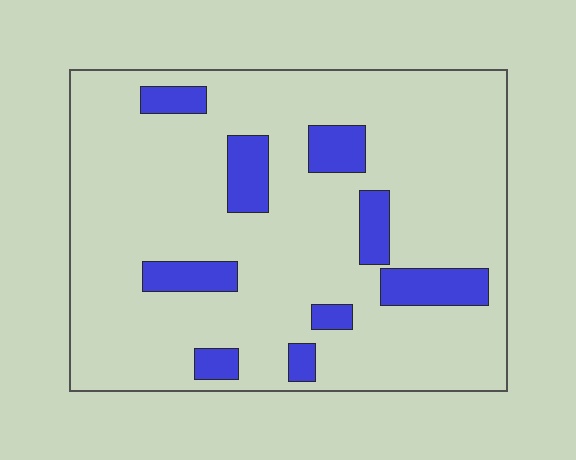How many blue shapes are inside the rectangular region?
9.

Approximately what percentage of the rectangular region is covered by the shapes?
Approximately 15%.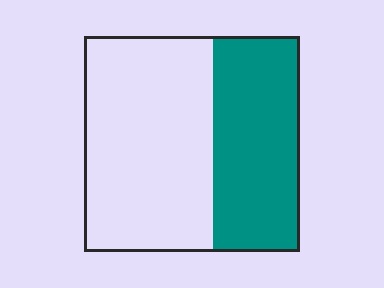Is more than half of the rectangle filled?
No.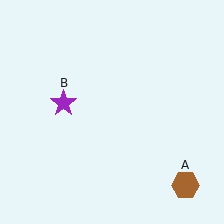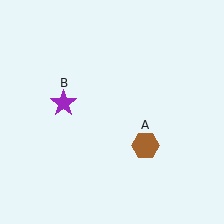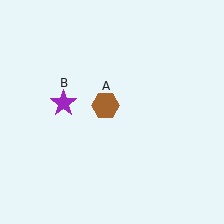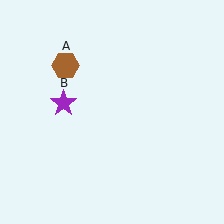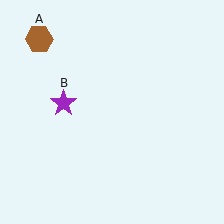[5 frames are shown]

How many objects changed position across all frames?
1 object changed position: brown hexagon (object A).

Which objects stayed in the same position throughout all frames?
Purple star (object B) remained stationary.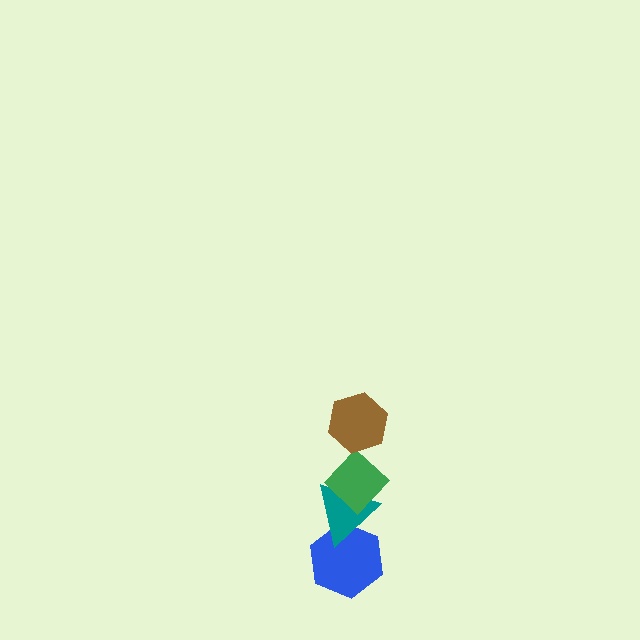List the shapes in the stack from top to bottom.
From top to bottom: the brown hexagon, the green diamond, the teal triangle, the blue hexagon.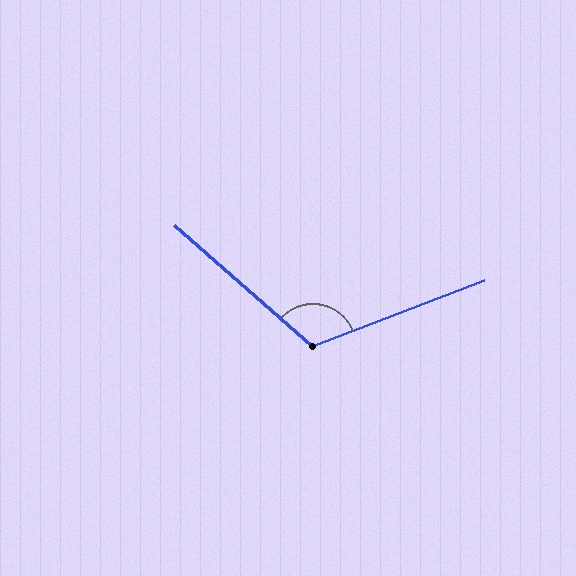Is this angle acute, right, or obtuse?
It is obtuse.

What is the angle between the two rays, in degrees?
Approximately 118 degrees.